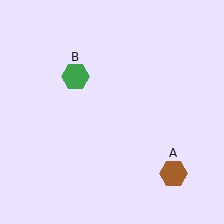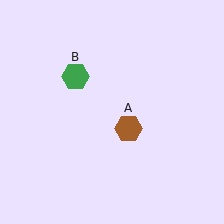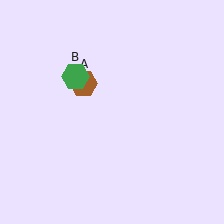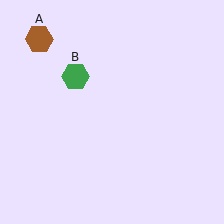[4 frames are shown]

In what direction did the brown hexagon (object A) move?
The brown hexagon (object A) moved up and to the left.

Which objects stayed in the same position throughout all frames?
Green hexagon (object B) remained stationary.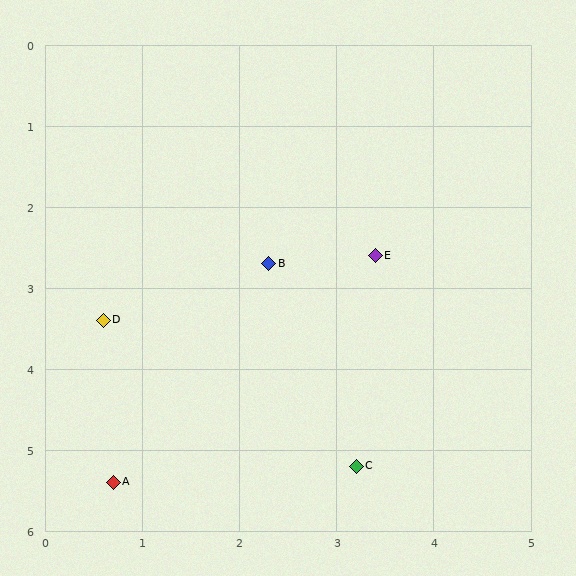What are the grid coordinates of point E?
Point E is at approximately (3.4, 2.6).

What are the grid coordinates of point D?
Point D is at approximately (0.6, 3.4).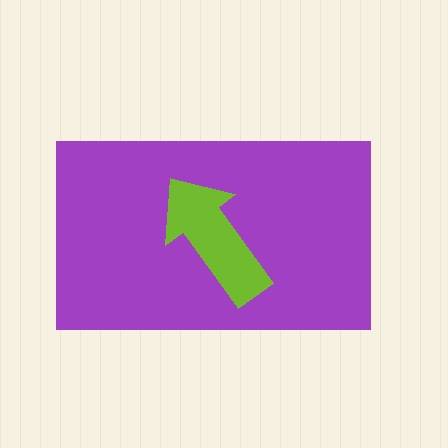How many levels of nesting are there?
2.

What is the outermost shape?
The purple rectangle.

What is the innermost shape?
The lime arrow.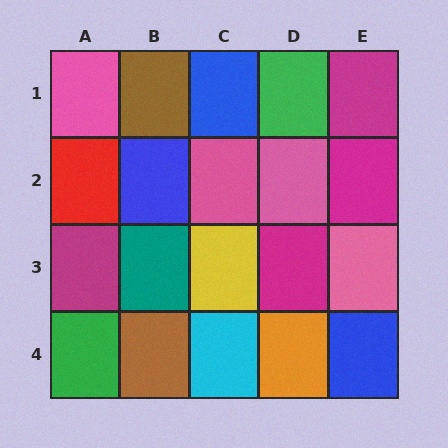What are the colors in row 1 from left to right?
Pink, brown, blue, green, magenta.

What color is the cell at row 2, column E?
Magenta.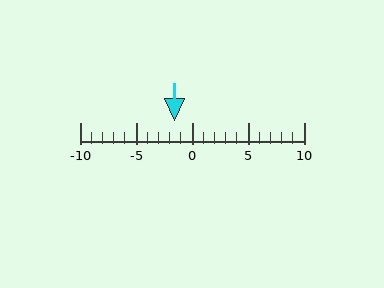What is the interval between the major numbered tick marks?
The major tick marks are spaced 5 units apart.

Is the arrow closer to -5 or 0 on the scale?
The arrow is closer to 0.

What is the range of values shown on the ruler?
The ruler shows values from -10 to 10.